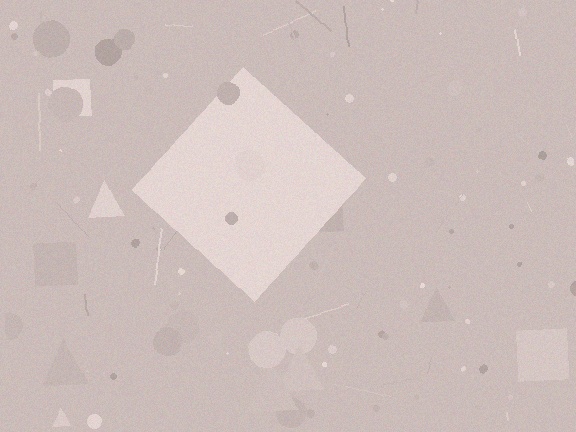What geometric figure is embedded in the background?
A diamond is embedded in the background.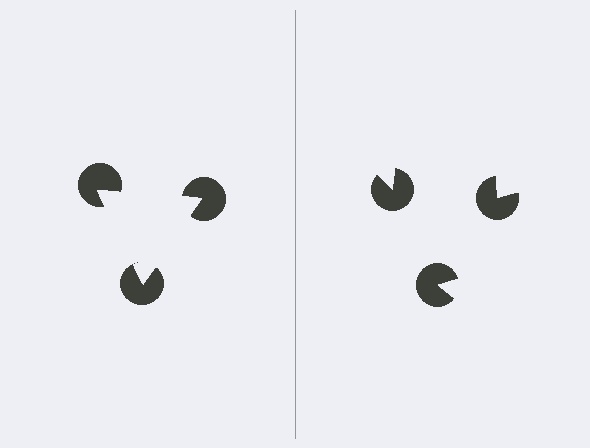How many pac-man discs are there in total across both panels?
6 — 3 on each side.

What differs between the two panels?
The pac-man discs are positioned identically on both sides; only the wedge orientations differ. On the left they align to a triangle; on the right they are misaligned.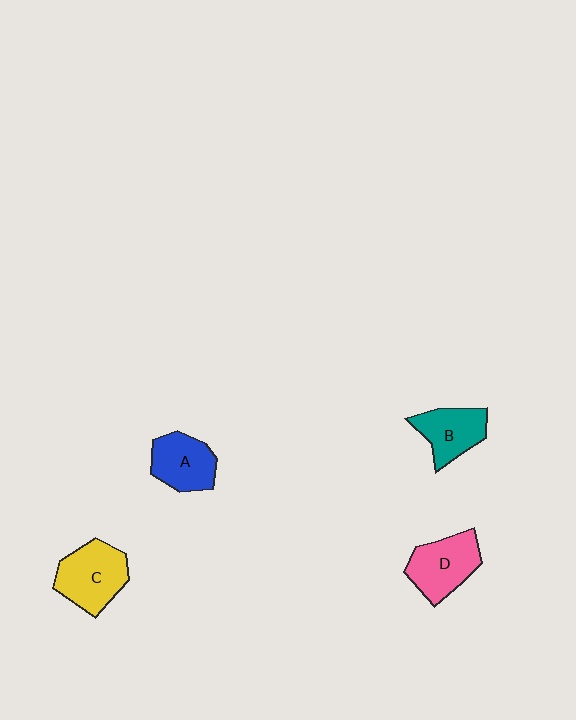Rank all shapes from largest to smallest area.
From largest to smallest: C (yellow), D (pink), A (blue), B (teal).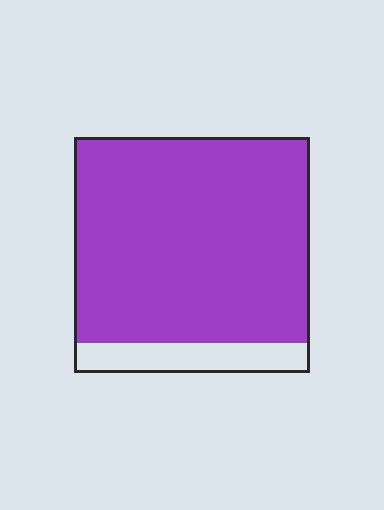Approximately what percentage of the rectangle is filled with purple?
Approximately 85%.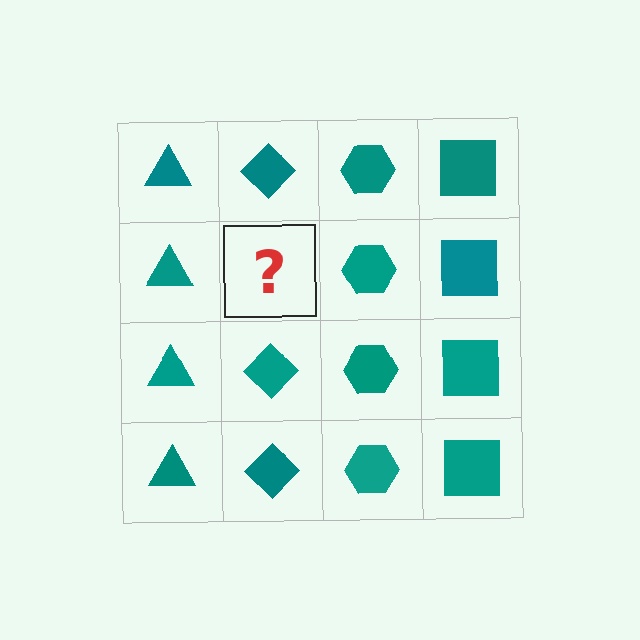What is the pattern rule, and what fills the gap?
The rule is that each column has a consistent shape. The gap should be filled with a teal diamond.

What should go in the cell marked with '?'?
The missing cell should contain a teal diamond.